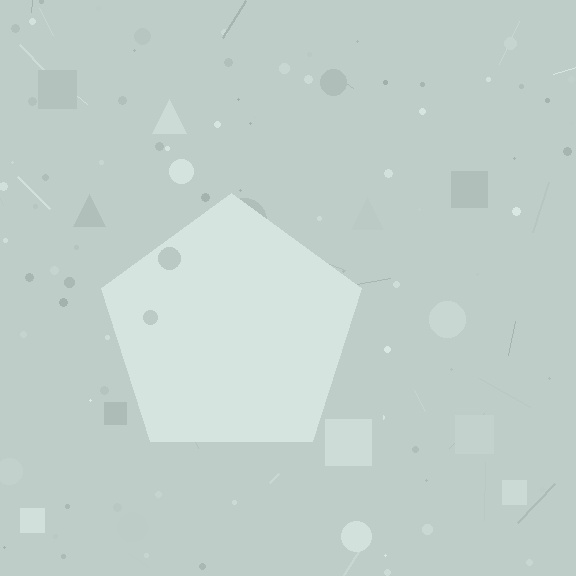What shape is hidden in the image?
A pentagon is hidden in the image.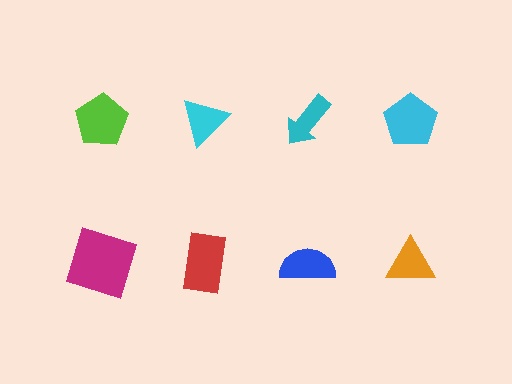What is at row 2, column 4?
An orange triangle.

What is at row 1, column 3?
A cyan arrow.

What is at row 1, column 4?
A cyan pentagon.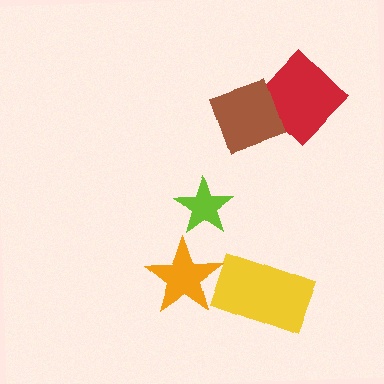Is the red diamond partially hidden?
Yes, it is partially covered by another shape.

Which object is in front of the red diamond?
The brown square is in front of the red diamond.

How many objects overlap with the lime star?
0 objects overlap with the lime star.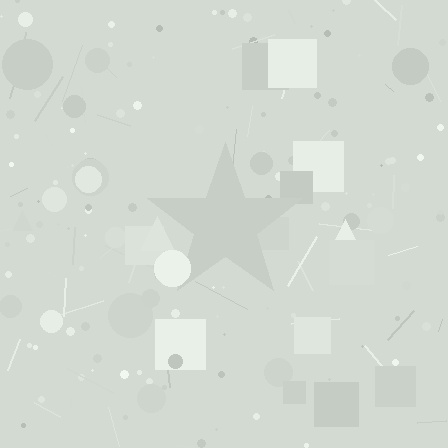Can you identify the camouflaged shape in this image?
The camouflaged shape is a star.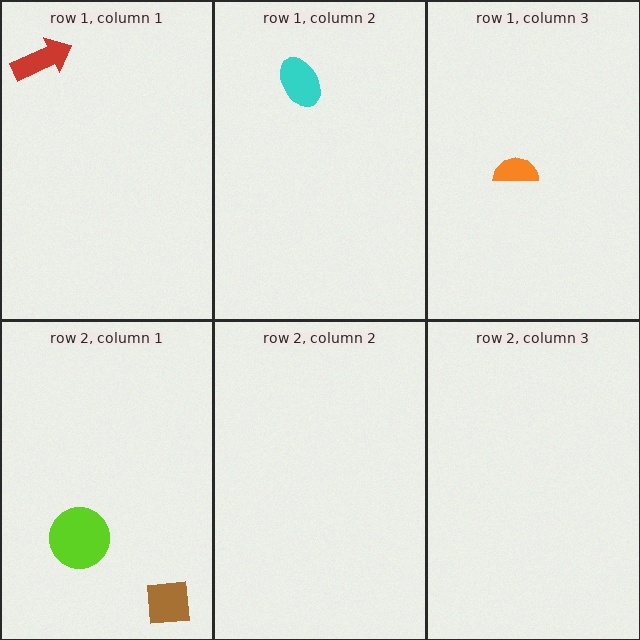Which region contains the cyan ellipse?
The row 1, column 2 region.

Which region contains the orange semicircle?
The row 1, column 3 region.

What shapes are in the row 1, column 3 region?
The orange semicircle.